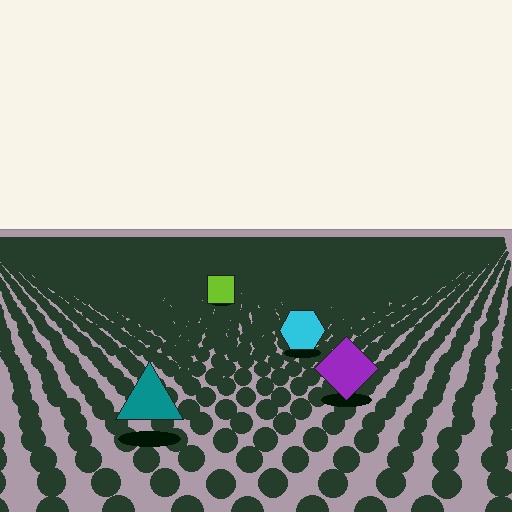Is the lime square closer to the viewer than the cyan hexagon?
No. The cyan hexagon is closer — you can tell from the texture gradient: the ground texture is coarser near it.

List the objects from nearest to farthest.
From nearest to farthest: the teal triangle, the purple diamond, the cyan hexagon, the lime square.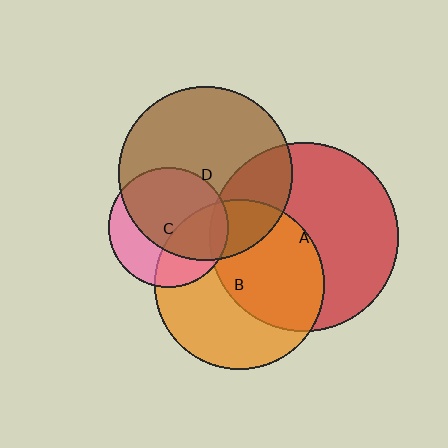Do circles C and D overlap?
Yes.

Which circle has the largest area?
Circle A (red).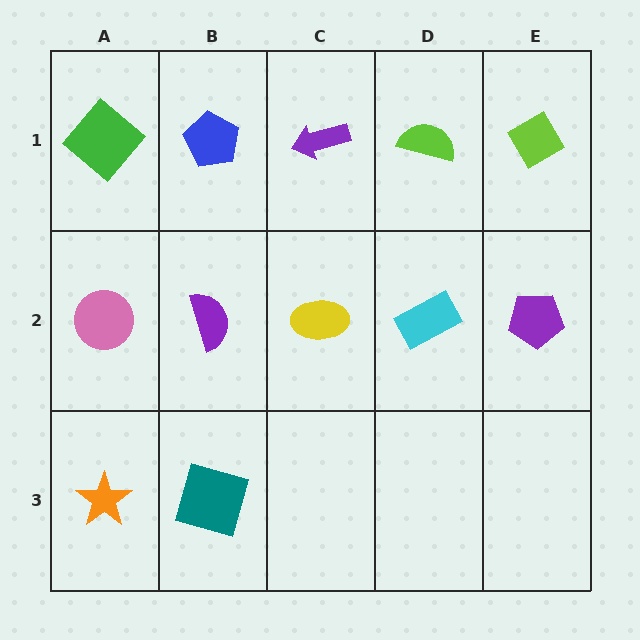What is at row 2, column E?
A purple pentagon.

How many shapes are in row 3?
2 shapes.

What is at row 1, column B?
A blue pentagon.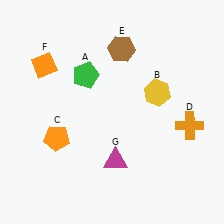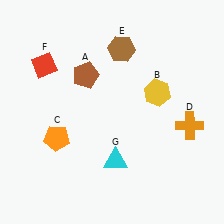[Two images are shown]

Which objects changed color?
A changed from green to brown. F changed from orange to red. G changed from magenta to cyan.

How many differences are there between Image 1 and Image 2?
There are 3 differences between the two images.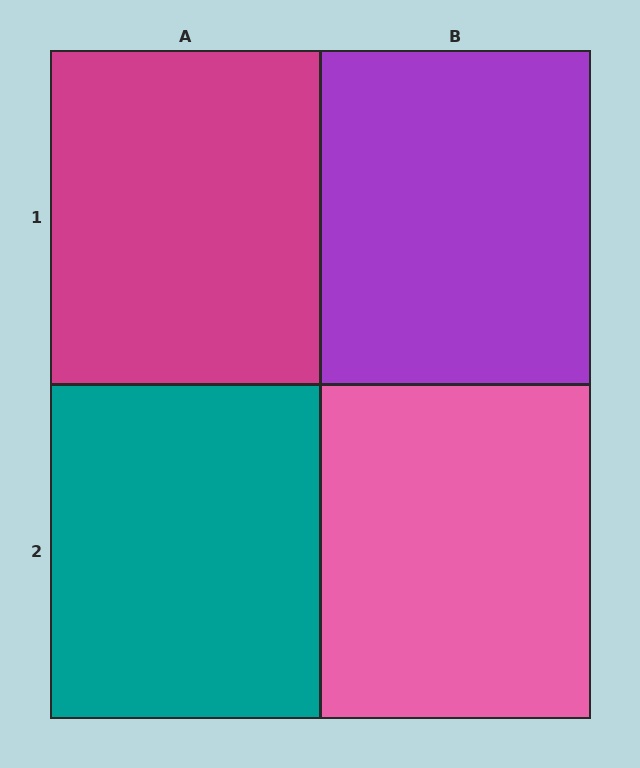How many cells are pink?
1 cell is pink.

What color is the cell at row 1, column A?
Magenta.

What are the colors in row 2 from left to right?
Teal, pink.